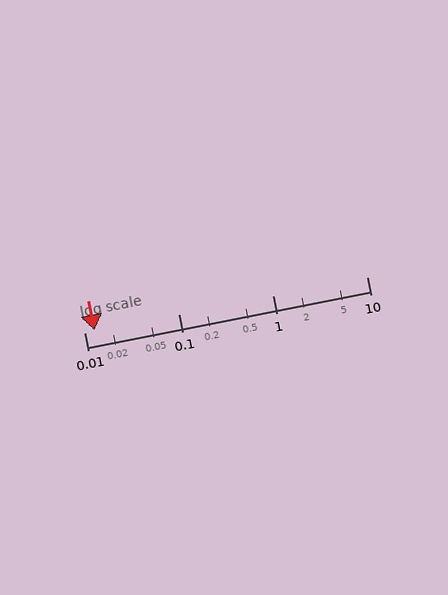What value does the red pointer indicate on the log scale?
The pointer indicates approximately 0.013.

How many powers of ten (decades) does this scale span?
The scale spans 3 decades, from 0.01 to 10.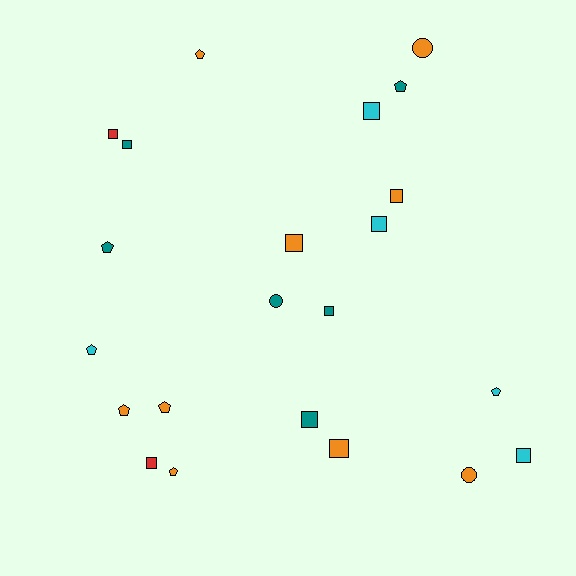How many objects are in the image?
There are 22 objects.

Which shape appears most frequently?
Square, with 11 objects.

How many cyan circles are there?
There are no cyan circles.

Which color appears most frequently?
Orange, with 9 objects.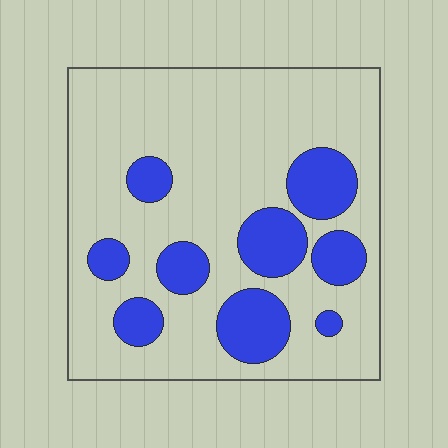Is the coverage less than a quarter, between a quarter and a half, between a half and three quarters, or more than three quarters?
Less than a quarter.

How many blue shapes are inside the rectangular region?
9.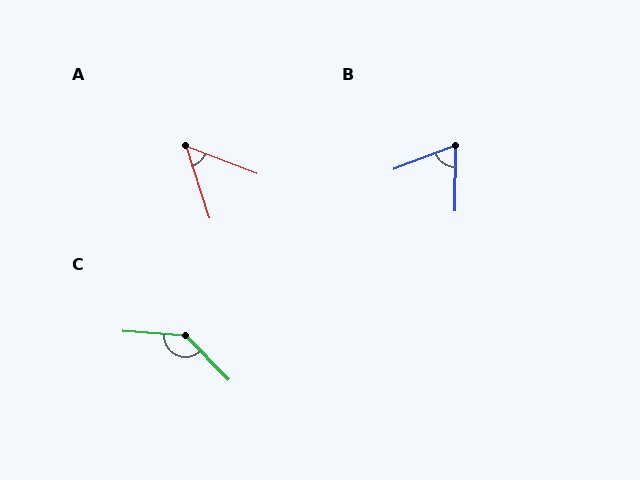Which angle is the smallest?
A, at approximately 51 degrees.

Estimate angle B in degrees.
Approximately 69 degrees.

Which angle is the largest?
C, at approximately 139 degrees.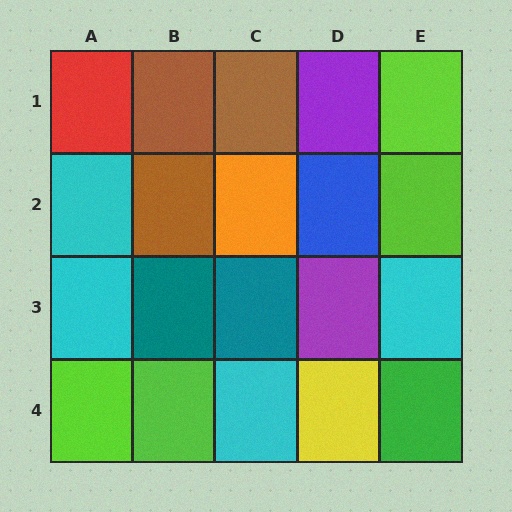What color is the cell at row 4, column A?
Lime.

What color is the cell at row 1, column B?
Brown.